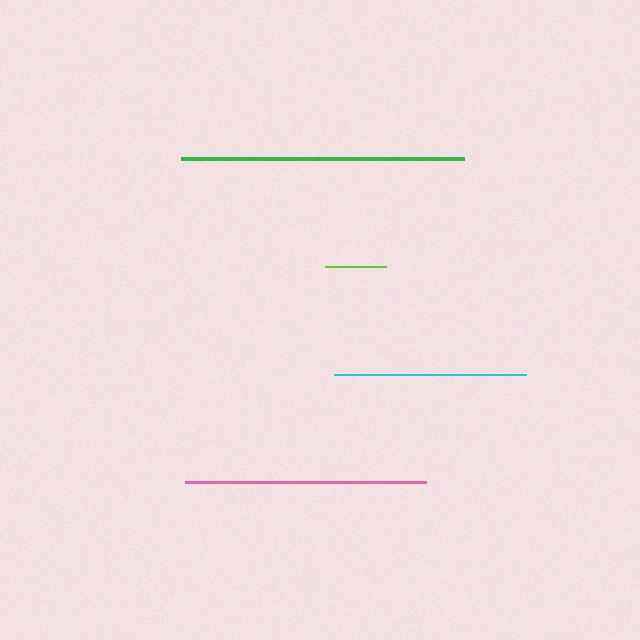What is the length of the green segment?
The green segment is approximately 282 pixels long.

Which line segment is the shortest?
The lime line is the shortest at approximately 62 pixels.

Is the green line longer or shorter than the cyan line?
The green line is longer than the cyan line.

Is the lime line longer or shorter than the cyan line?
The cyan line is longer than the lime line.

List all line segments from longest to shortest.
From longest to shortest: green, pink, cyan, lime.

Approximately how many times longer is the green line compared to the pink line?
The green line is approximately 1.2 times the length of the pink line.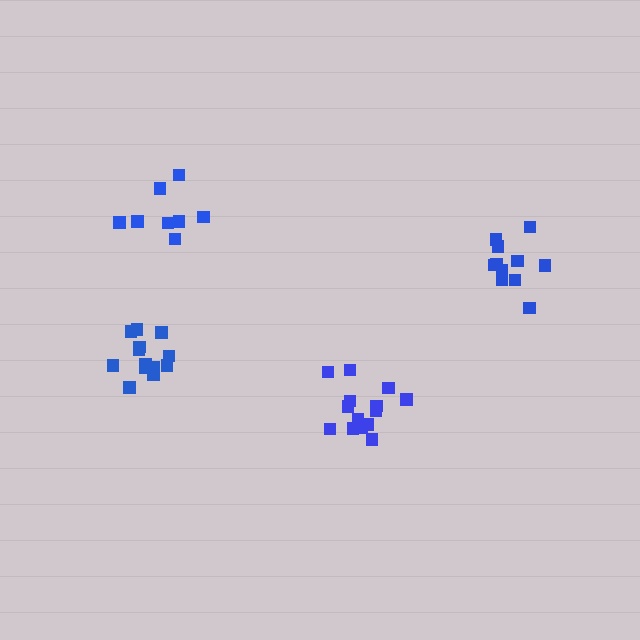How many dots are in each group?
Group 1: 14 dots, Group 2: 11 dots, Group 3: 13 dots, Group 4: 8 dots (46 total).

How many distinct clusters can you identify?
There are 4 distinct clusters.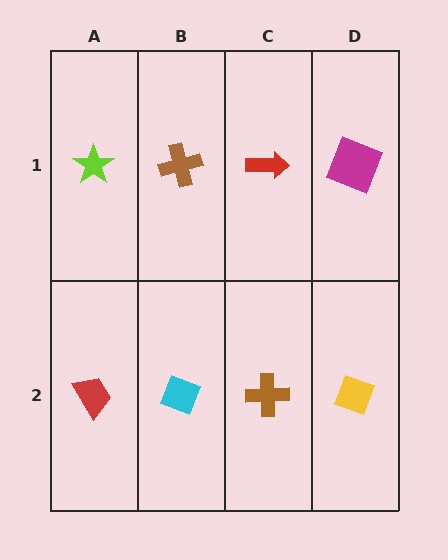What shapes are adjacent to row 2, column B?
A brown cross (row 1, column B), a red trapezoid (row 2, column A), a brown cross (row 2, column C).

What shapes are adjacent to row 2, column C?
A red arrow (row 1, column C), a cyan diamond (row 2, column B), a yellow diamond (row 2, column D).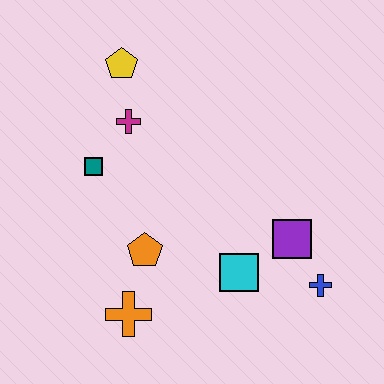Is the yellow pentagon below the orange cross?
No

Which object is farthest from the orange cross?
The yellow pentagon is farthest from the orange cross.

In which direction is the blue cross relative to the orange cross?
The blue cross is to the right of the orange cross.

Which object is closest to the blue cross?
The purple square is closest to the blue cross.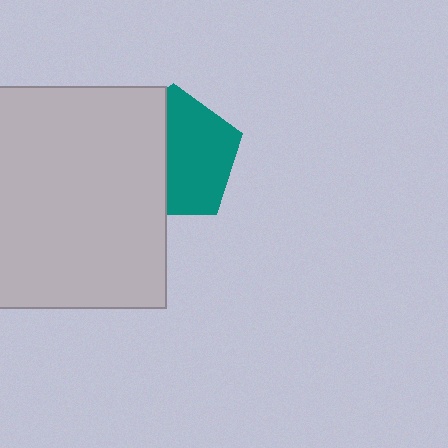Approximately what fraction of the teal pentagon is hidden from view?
Roughly 44% of the teal pentagon is hidden behind the light gray rectangle.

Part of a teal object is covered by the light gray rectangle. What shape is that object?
It is a pentagon.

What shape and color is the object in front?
The object in front is a light gray rectangle.